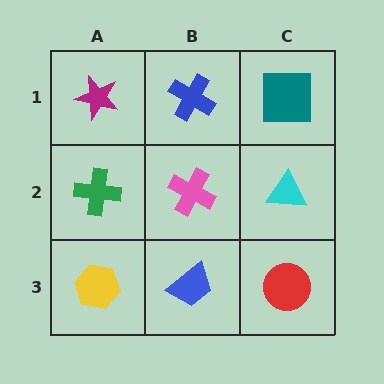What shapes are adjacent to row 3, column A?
A green cross (row 2, column A), a blue trapezoid (row 3, column B).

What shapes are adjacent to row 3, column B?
A pink cross (row 2, column B), a yellow hexagon (row 3, column A), a red circle (row 3, column C).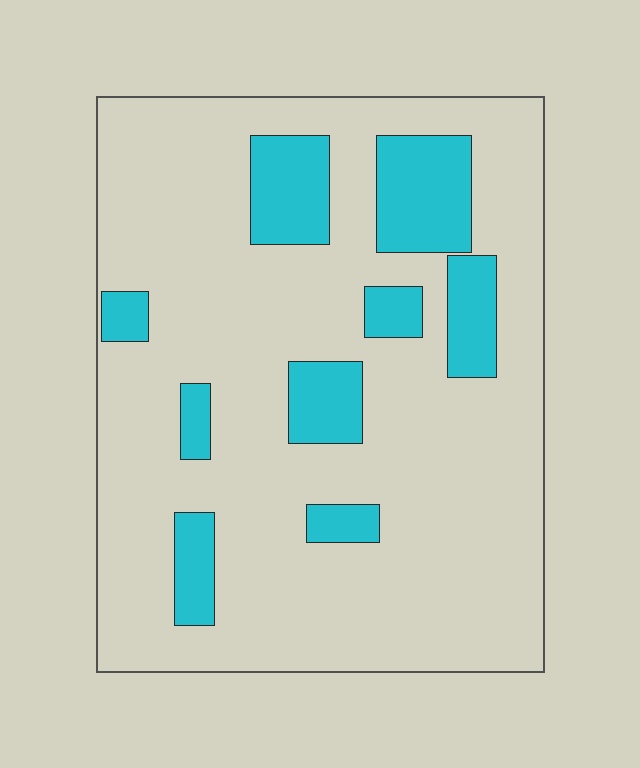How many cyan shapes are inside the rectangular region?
9.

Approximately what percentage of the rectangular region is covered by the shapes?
Approximately 20%.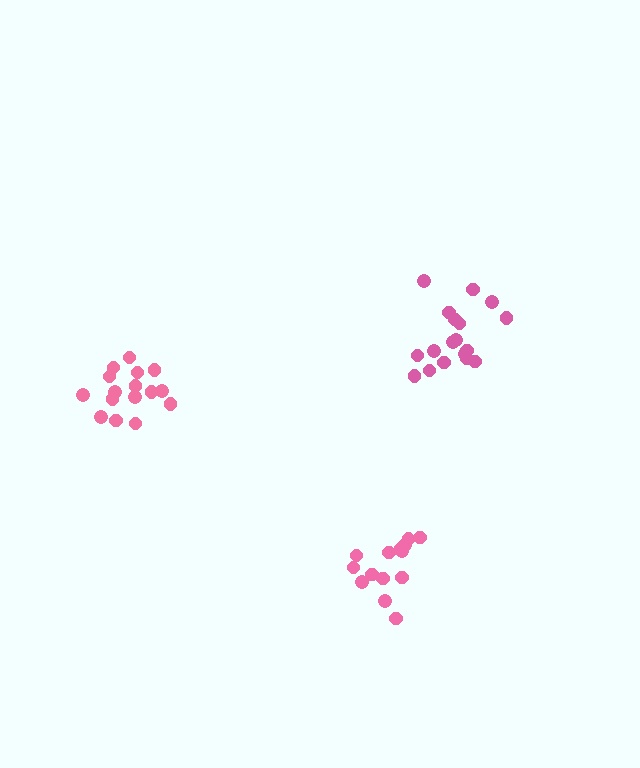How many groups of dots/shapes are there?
There are 3 groups.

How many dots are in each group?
Group 1: 18 dots, Group 2: 16 dots, Group 3: 14 dots (48 total).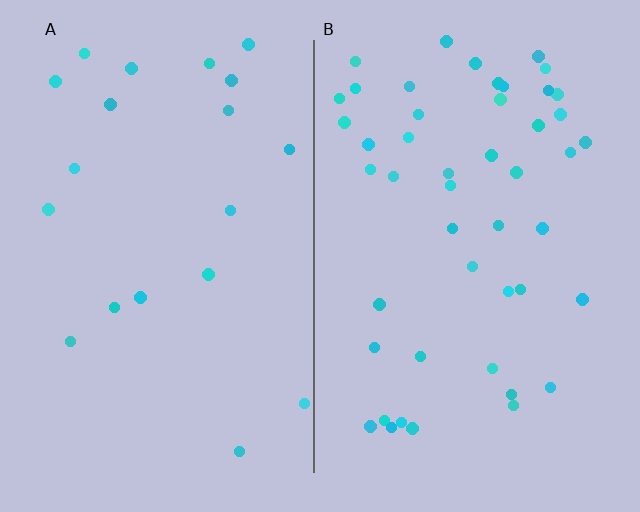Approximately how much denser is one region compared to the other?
Approximately 2.4× — region B over region A.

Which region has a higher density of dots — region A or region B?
B (the right).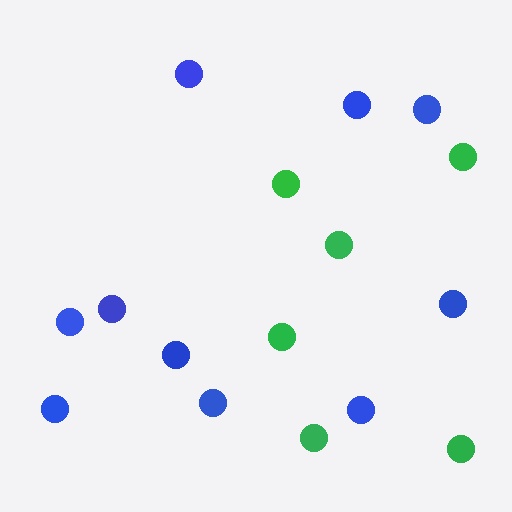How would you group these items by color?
There are 2 groups: one group of blue circles (10) and one group of green circles (6).